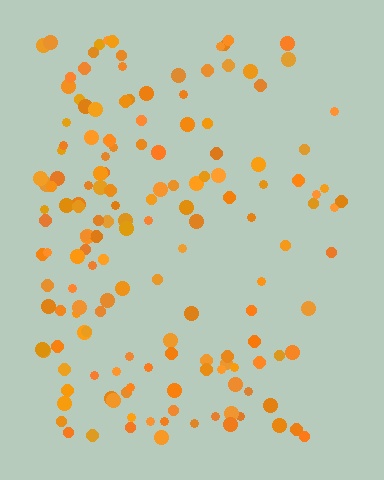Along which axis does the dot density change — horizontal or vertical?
Horizontal.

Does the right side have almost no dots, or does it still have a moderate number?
Still a moderate number, just noticeably fewer than the left.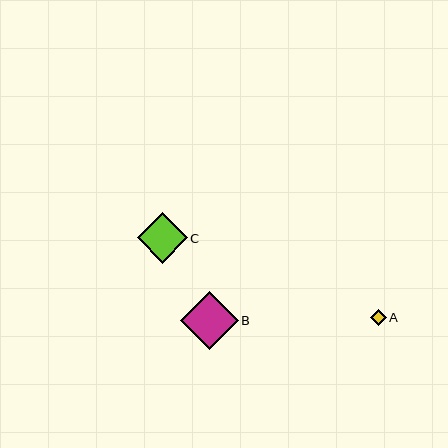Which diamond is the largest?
Diamond B is the largest with a size of approximately 58 pixels.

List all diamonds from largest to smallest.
From largest to smallest: B, C, A.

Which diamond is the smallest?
Diamond A is the smallest with a size of approximately 16 pixels.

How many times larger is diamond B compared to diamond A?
Diamond B is approximately 3.7 times the size of diamond A.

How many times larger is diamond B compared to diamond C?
Diamond B is approximately 1.2 times the size of diamond C.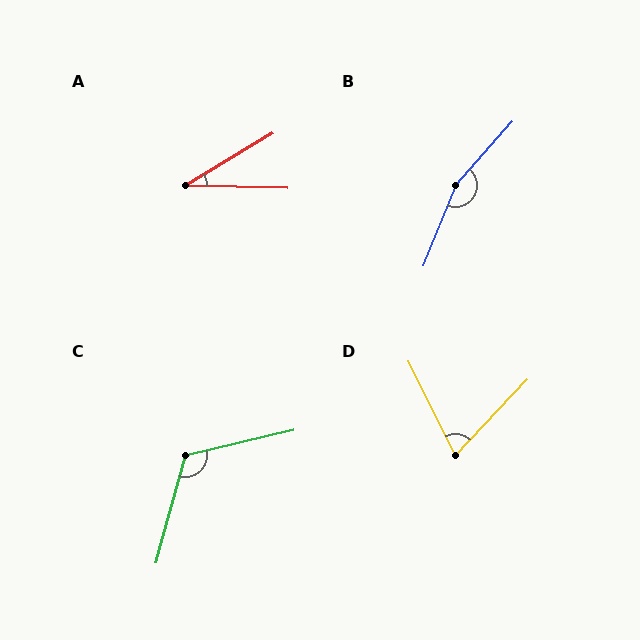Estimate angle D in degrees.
Approximately 70 degrees.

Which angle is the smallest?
A, at approximately 33 degrees.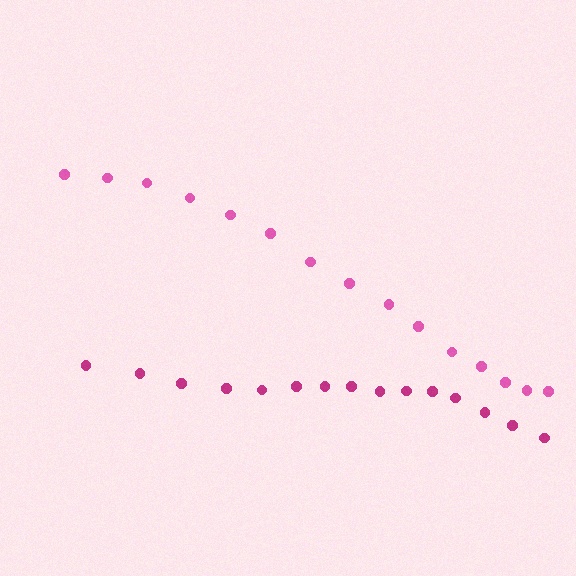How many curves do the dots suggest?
There are 2 distinct paths.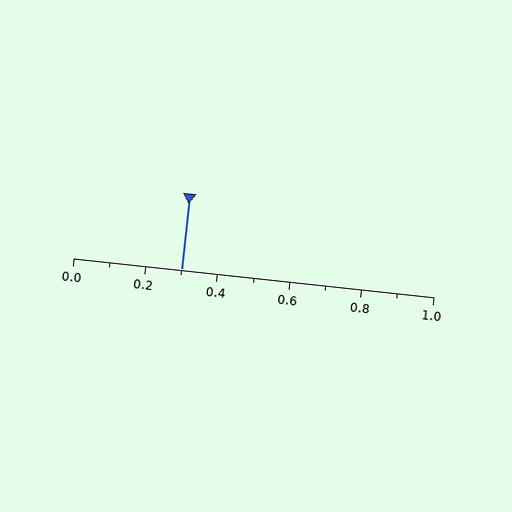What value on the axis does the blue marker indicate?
The marker indicates approximately 0.3.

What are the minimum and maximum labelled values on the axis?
The axis runs from 0.0 to 1.0.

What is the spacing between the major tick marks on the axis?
The major ticks are spaced 0.2 apart.